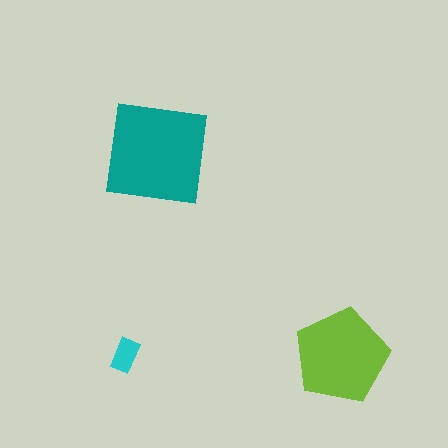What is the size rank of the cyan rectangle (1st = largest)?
3rd.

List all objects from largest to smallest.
The teal square, the lime pentagon, the cyan rectangle.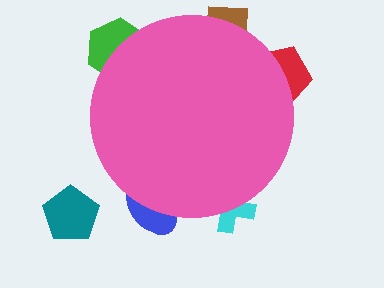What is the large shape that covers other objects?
A pink circle.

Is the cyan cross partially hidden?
Yes, the cyan cross is partially hidden behind the pink circle.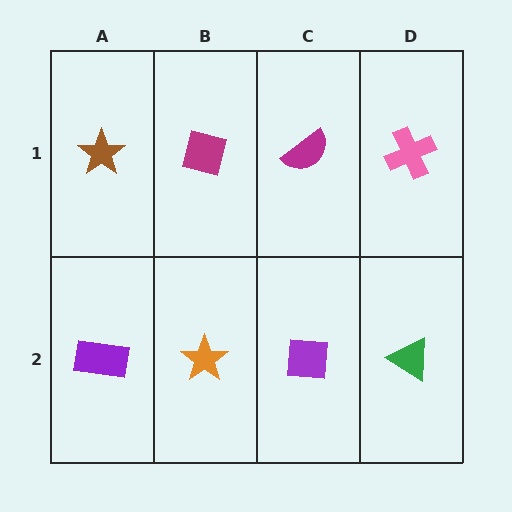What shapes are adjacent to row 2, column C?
A magenta semicircle (row 1, column C), an orange star (row 2, column B), a green triangle (row 2, column D).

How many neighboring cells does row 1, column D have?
2.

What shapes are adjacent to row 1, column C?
A purple square (row 2, column C), a magenta square (row 1, column B), a pink cross (row 1, column D).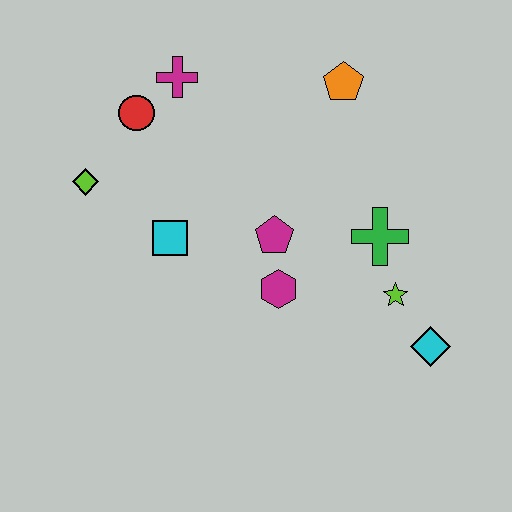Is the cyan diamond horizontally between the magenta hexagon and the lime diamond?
No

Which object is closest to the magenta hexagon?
The magenta pentagon is closest to the magenta hexagon.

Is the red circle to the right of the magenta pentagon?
No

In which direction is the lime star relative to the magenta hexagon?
The lime star is to the right of the magenta hexagon.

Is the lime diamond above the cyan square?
Yes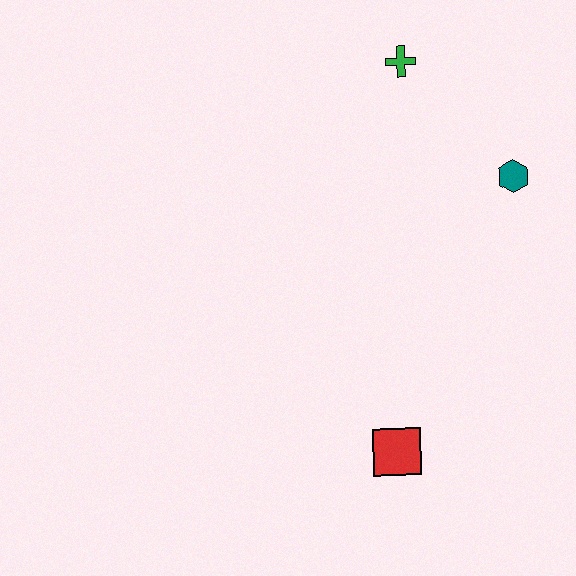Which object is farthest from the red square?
The green cross is farthest from the red square.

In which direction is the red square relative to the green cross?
The red square is below the green cross.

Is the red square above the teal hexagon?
No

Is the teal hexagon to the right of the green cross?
Yes